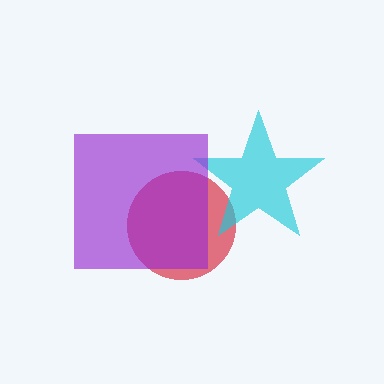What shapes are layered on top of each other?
The layered shapes are: a red circle, a cyan star, a purple square.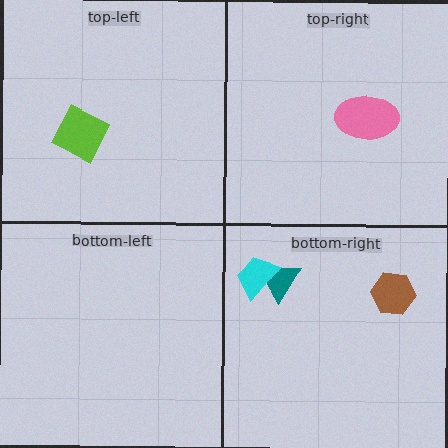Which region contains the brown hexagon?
The bottom-right region.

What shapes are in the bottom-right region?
The brown hexagon, the teal triangle, the cyan trapezoid.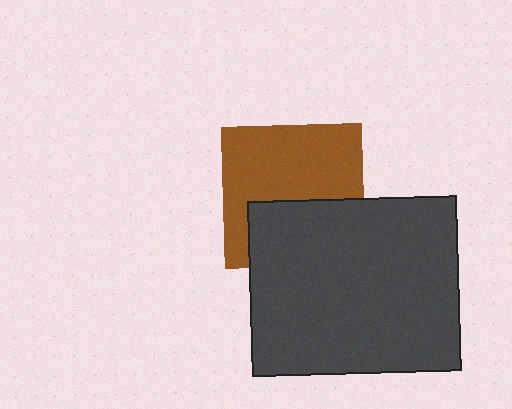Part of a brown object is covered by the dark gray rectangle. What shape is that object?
It is a square.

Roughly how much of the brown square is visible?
About half of it is visible (roughly 61%).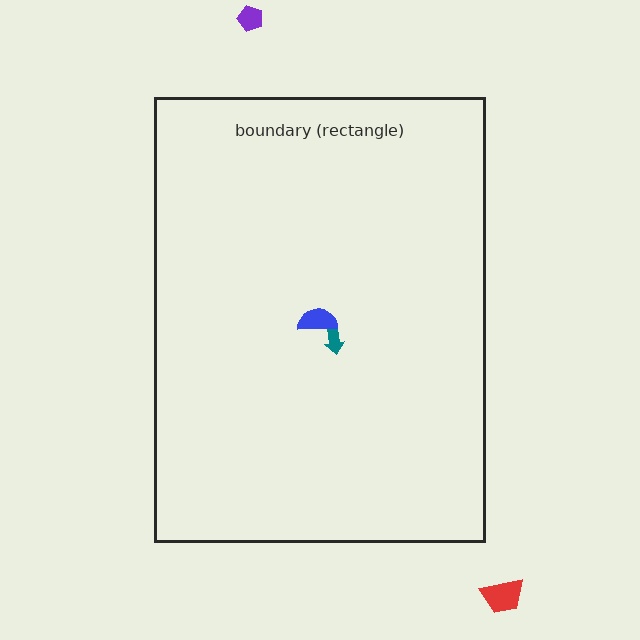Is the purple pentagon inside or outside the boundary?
Outside.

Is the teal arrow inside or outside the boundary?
Inside.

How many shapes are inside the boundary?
2 inside, 2 outside.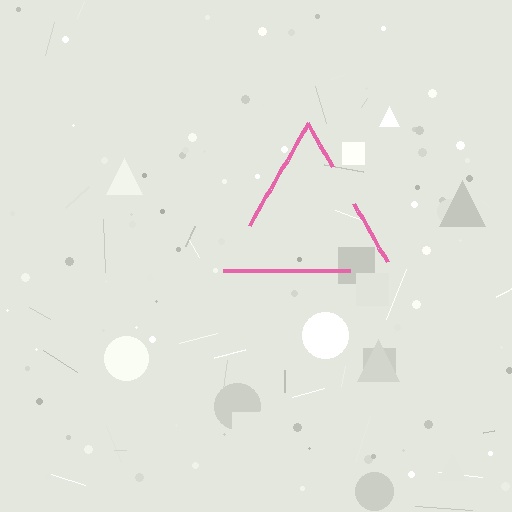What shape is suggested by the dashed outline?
The dashed outline suggests a triangle.